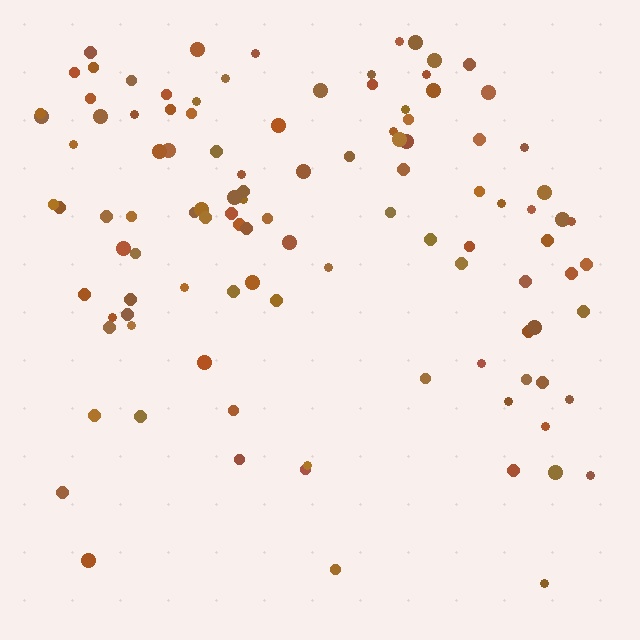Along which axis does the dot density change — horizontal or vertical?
Vertical.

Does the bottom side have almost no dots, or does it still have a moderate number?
Still a moderate number, just noticeably fewer than the top.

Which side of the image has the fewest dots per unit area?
The bottom.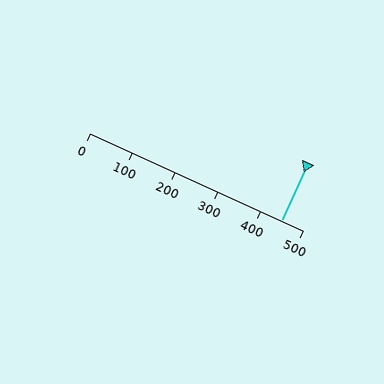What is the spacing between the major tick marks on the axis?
The major ticks are spaced 100 apart.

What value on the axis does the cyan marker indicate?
The marker indicates approximately 450.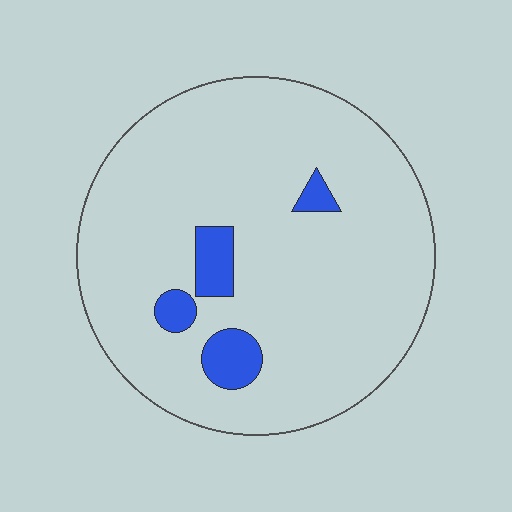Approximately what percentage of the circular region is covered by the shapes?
Approximately 10%.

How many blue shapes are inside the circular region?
4.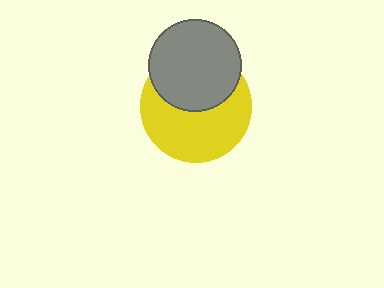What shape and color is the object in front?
The object in front is a gray circle.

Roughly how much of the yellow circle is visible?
About half of it is visible (roughly 58%).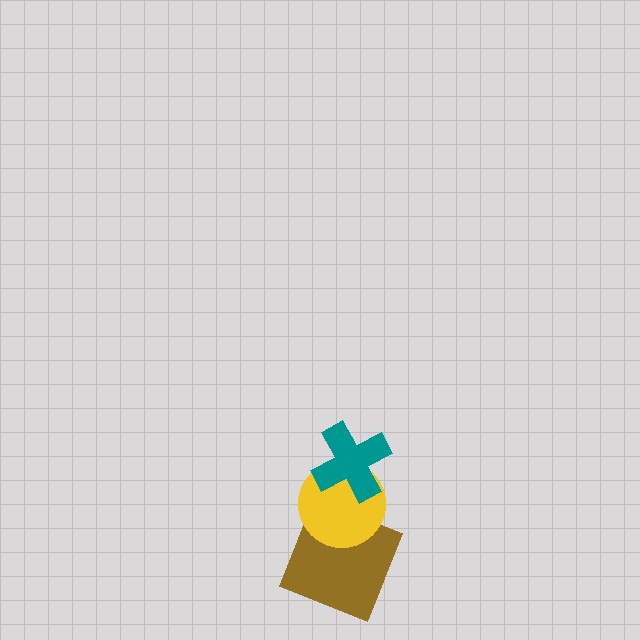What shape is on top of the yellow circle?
The teal cross is on top of the yellow circle.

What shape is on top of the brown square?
The yellow circle is on top of the brown square.